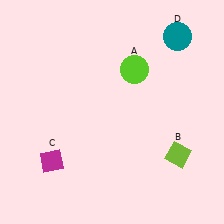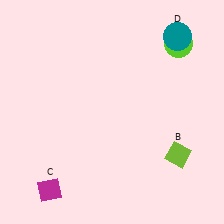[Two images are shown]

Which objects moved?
The objects that moved are: the lime circle (A), the magenta diamond (C).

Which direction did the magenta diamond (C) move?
The magenta diamond (C) moved down.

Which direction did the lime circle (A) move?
The lime circle (A) moved right.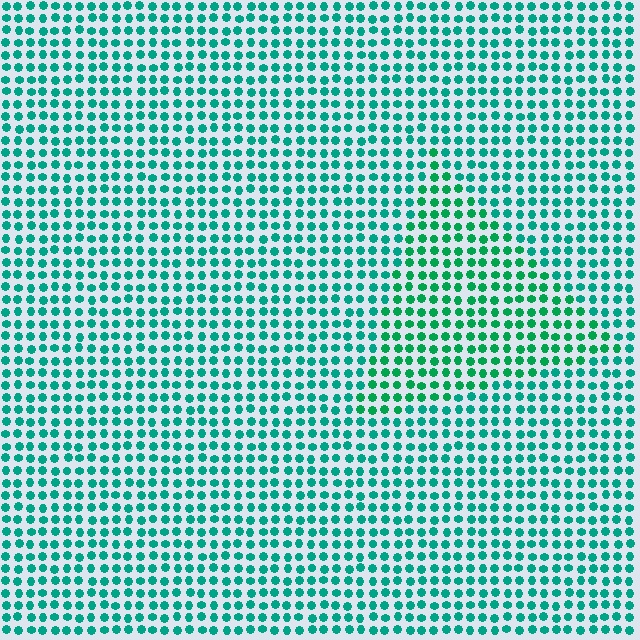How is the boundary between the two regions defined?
The boundary is defined purely by a slight shift in hue (about 21 degrees). Spacing, size, and orientation are identical on both sides.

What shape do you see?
I see a triangle.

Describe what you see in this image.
The image is filled with small teal elements in a uniform arrangement. A triangle-shaped region is visible where the elements are tinted to a slightly different hue, forming a subtle color boundary.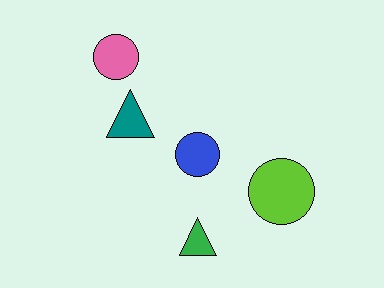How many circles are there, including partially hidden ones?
There are 3 circles.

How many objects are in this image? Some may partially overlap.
There are 5 objects.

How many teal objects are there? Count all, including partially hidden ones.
There is 1 teal object.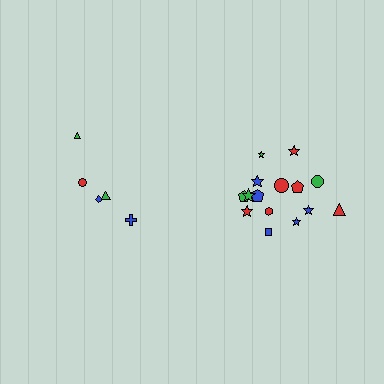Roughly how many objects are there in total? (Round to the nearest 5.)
Roughly 20 objects in total.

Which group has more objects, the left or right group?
The right group.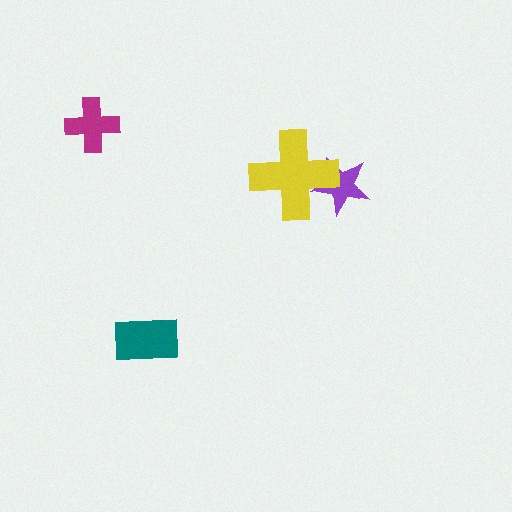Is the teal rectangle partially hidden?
No, no other shape covers it.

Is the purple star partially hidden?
Yes, it is partially covered by another shape.